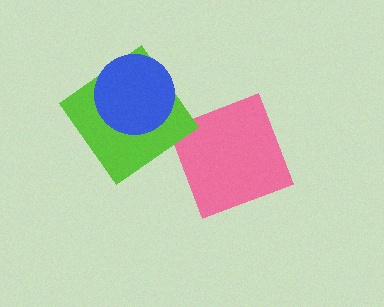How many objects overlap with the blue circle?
1 object overlaps with the blue circle.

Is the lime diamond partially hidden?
Yes, it is partially covered by another shape.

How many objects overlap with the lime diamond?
1 object overlaps with the lime diamond.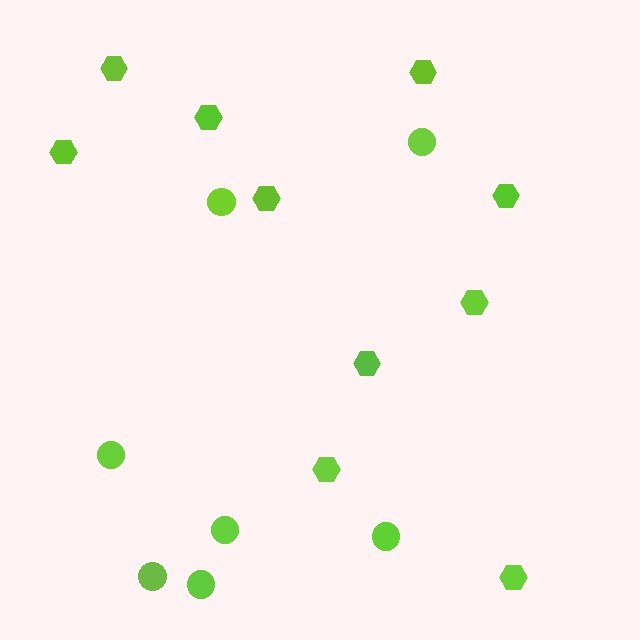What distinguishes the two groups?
There are 2 groups: one group of circles (7) and one group of hexagons (10).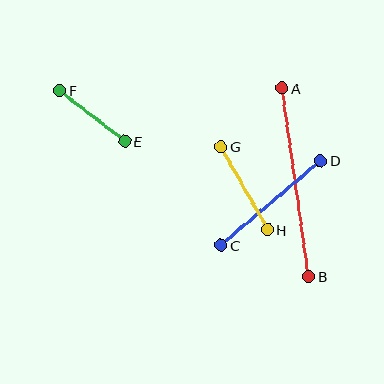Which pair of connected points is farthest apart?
Points A and B are farthest apart.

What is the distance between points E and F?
The distance is approximately 82 pixels.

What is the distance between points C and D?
The distance is approximately 130 pixels.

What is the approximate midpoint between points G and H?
The midpoint is at approximately (244, 188) pixels.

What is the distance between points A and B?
The distance is approximately 190 pixels.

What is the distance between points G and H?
The distance is approximately 95 pixels.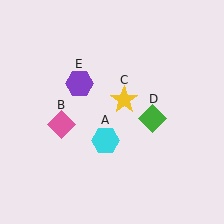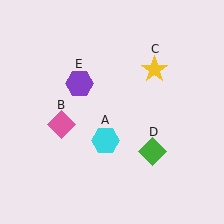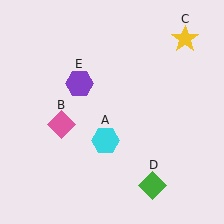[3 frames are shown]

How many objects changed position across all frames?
2 objects changed position: yellow star (object C), green diamond (object D).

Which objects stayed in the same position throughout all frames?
Cyan hexagon (object A) and pink diamond (object B) and purple hexagon (object E) remained stationary.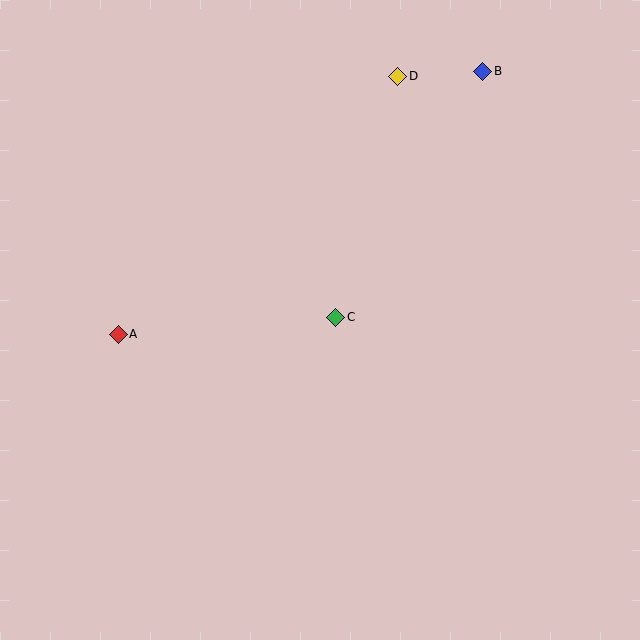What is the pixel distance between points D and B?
The distance between D and B is 85 pixels.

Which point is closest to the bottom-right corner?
Point C is closest to the bottom-right corner.